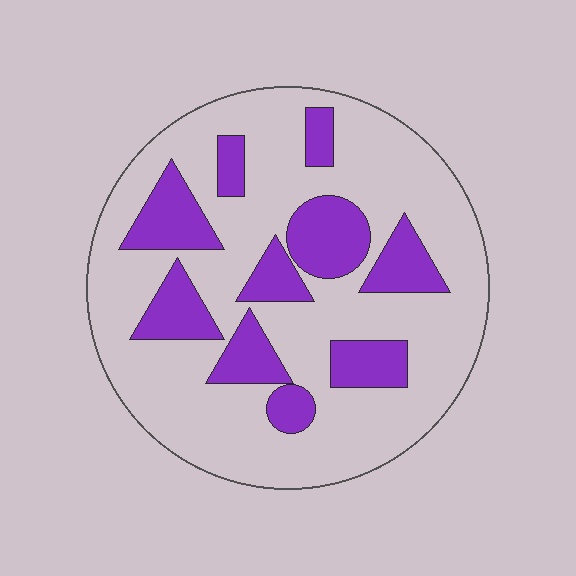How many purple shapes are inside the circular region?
10.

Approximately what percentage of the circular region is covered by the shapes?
Approximately 25%.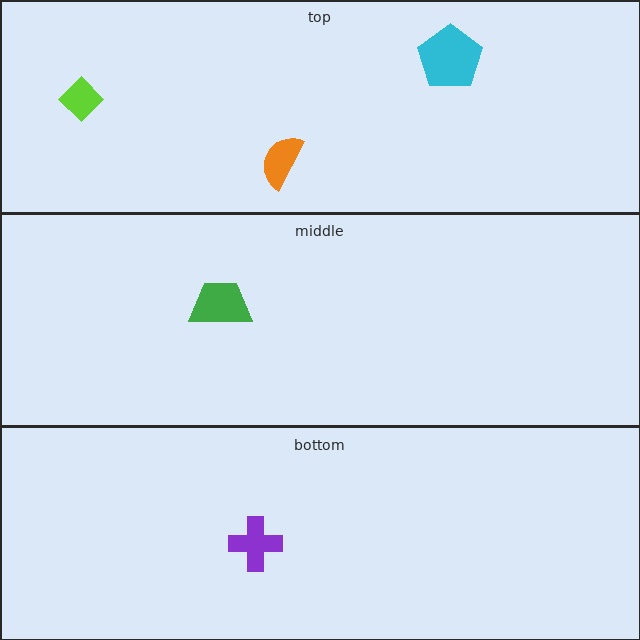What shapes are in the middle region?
The green trapezoid.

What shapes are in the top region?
The orange semicircle, the lime diamond, the cyan pentagon.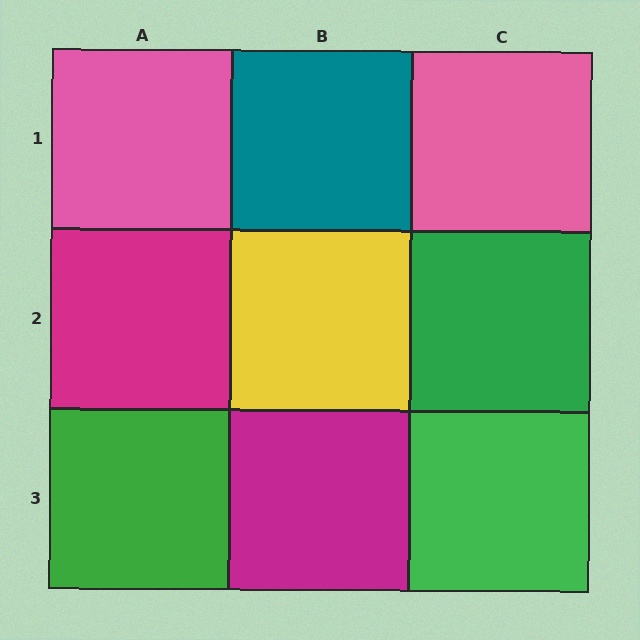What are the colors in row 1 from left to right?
Pink, teal, pink.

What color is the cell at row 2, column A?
Magenta.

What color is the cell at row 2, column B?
Yellow.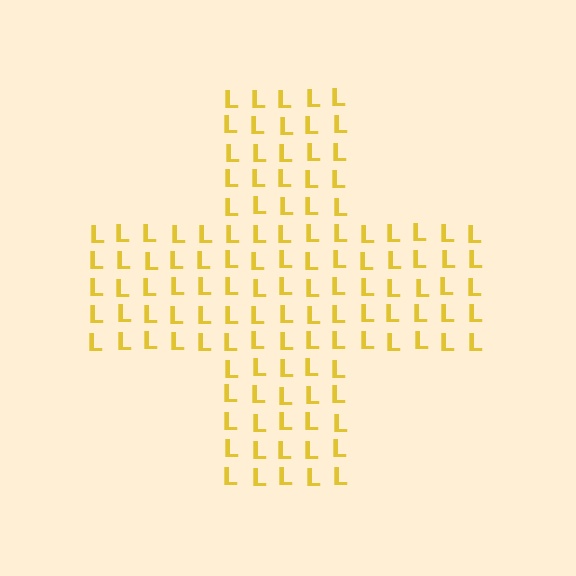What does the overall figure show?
The overall figure shows a cross.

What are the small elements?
The small elements are letter L's.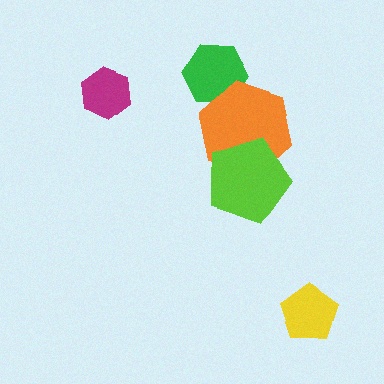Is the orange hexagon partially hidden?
Yes, it is partially covered by another shape.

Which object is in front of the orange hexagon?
The lime pentagon is in front of the orange hexagon.